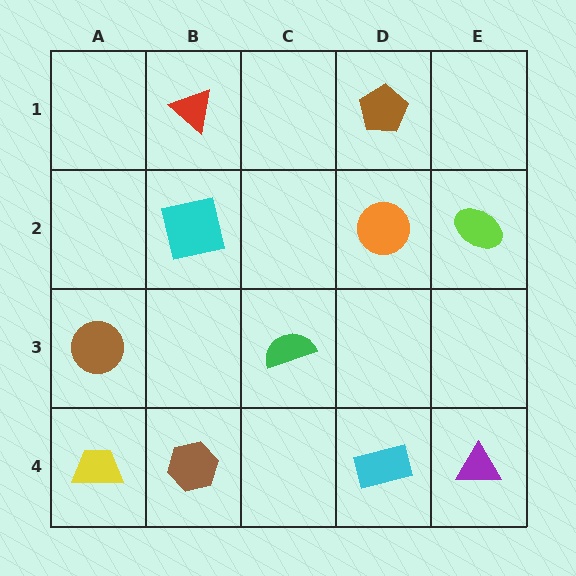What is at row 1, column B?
A red triangle.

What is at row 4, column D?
A cyan rectangle.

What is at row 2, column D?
An orange circle.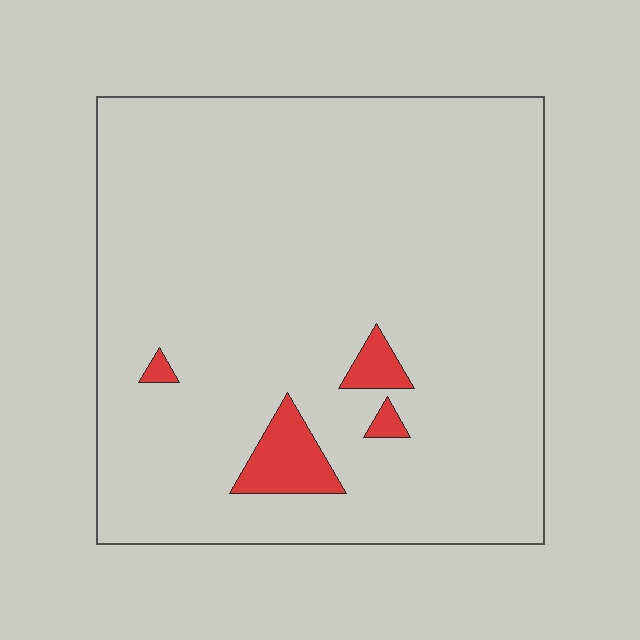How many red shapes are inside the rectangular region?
4.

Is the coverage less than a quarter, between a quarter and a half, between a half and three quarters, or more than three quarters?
Less than a quarter.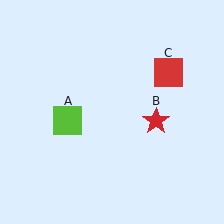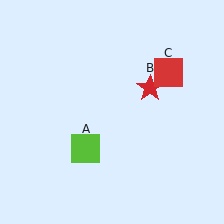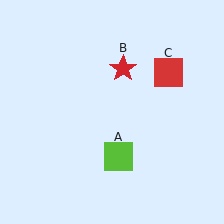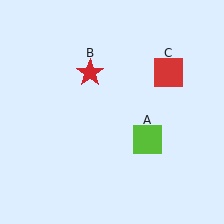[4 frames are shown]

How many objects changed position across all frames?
2 objects changed position: lime square (object A), red star (object B).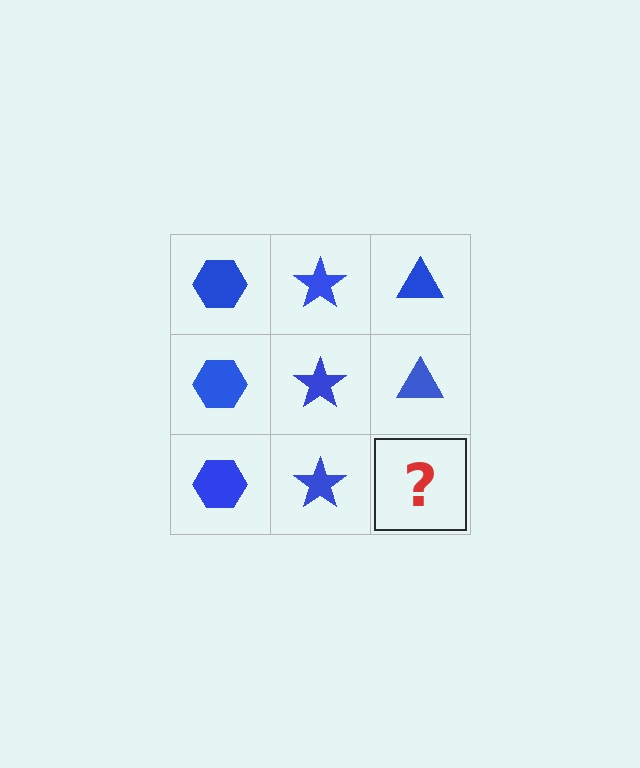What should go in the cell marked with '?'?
The missing cell should contain a blue triangle.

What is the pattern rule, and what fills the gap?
The rule is that each column has a consistent shape. The gap should be filled with a blue triangle.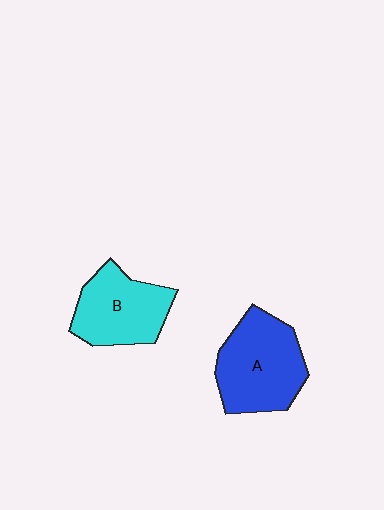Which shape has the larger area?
Shape A (blue).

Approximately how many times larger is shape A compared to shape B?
Approximately 1.2 times.